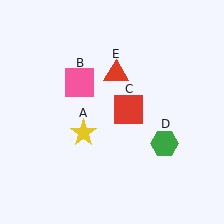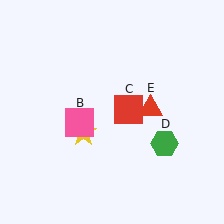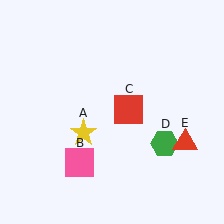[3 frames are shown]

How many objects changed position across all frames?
2 objects changed position: pink square (object B), red triangle (object E).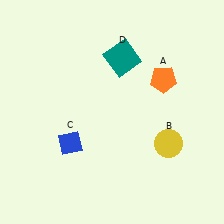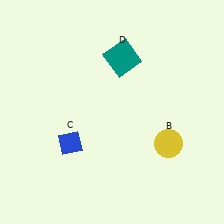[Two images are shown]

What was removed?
The orange pentagon (A) was removed in Image 2.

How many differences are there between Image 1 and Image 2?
There is 1 difference between the two images.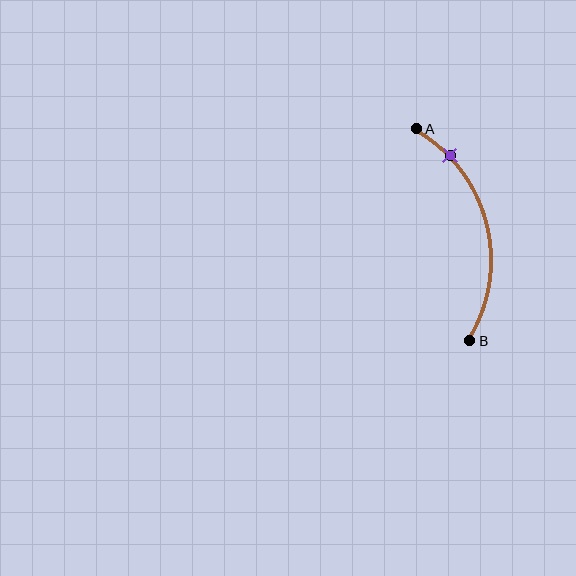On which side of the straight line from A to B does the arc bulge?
The arc bulges to the right of the straight line connecting A and B.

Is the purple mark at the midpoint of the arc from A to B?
No. The purple mark lies on the arc but is closer to endpoint A. The arc midpoint would be at the point on the curve equidistant along the arc from both A and B.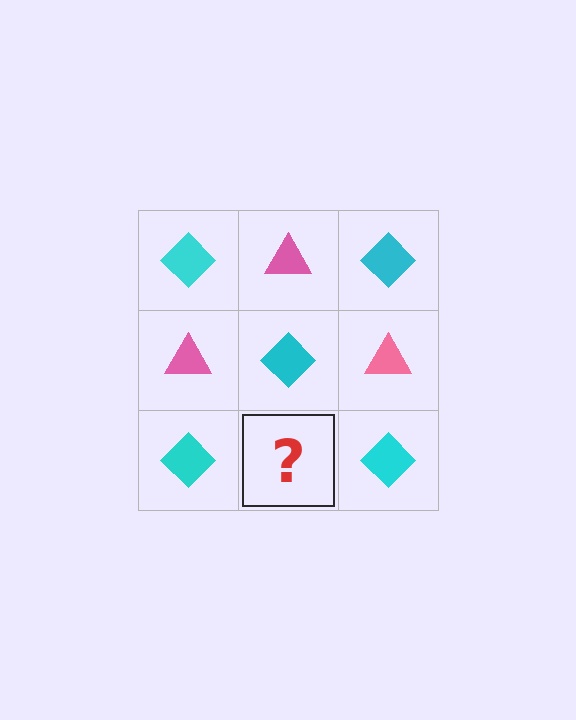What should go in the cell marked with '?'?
The missing cell should contain a pink triangle.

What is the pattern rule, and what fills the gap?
The rule is that it alternates cyan diamond and pink triangle in a checkerboard pattern. The gap should be filled with a pink triangle.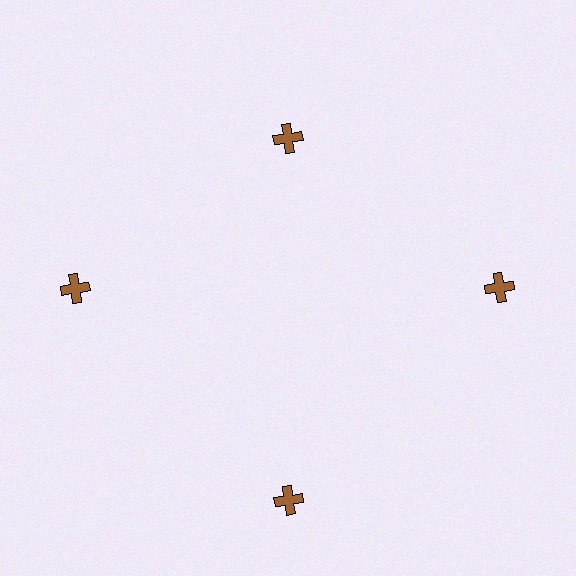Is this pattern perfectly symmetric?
No. The 4 brown crosses are arranged in a ring, but one element near the 12 o'clock position is pulled inward toward the center, breaking the 4-fold rotational symmetry.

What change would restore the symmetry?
The symmetry would be restored by moving it outward, back onto the ring so that all 4 crosses sit at equal angles and equal distance from the center.